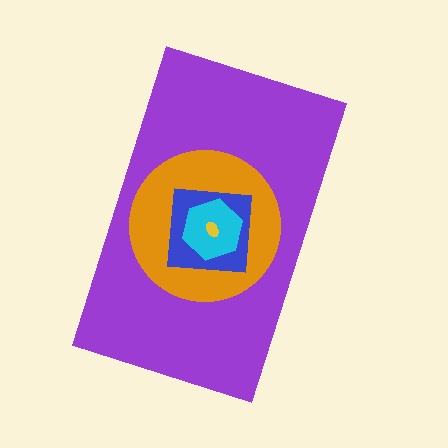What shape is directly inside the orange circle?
The blue square.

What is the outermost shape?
The purple rectangle.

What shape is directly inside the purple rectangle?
The orange circle.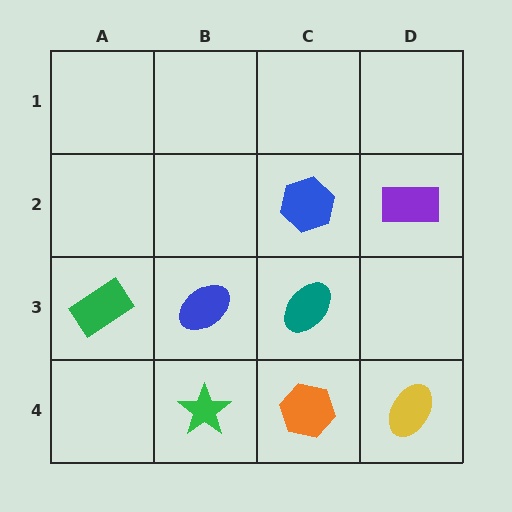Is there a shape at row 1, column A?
No, that cell is empty.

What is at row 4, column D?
A yellow ellipse.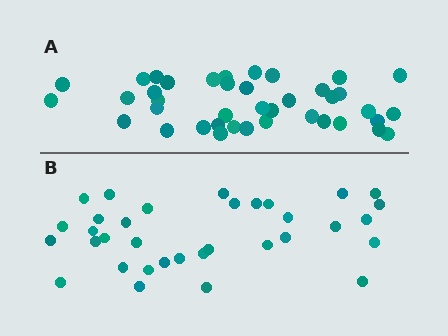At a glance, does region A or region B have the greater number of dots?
Region A (the top region) has more dots.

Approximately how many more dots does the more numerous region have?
Region A has about 6 more dots than region B.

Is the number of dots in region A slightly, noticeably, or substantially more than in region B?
Region A has only slightly more — the two regions are fairly close. The ratio is roughly 1.2 to 1.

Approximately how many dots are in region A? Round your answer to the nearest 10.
About 40 dots.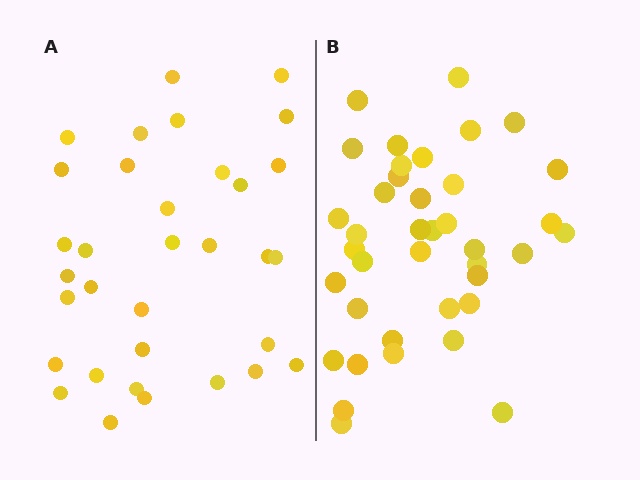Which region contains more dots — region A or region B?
Region B (the right region) has more dots.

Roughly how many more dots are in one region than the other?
Region B has about 6 more dots than region A.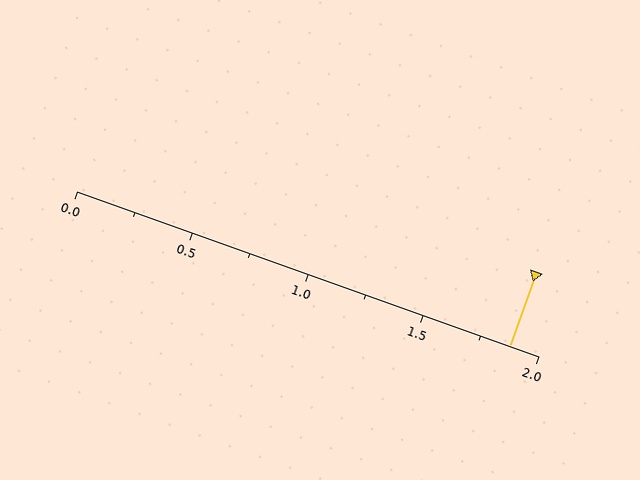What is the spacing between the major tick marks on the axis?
The major ticks are spaced 0.5 apart.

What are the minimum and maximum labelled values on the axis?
The axis runs from 0.0 to 2.0.